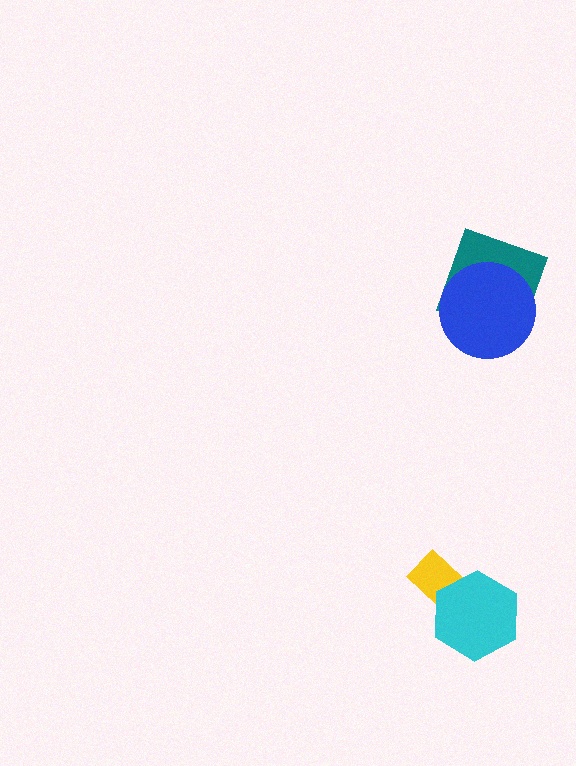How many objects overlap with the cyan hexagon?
1 object overlaps with the cyan hexagon.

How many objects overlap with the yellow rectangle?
1 object overlaps with the yellow rectangle.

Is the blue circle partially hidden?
No, no other shape covers it.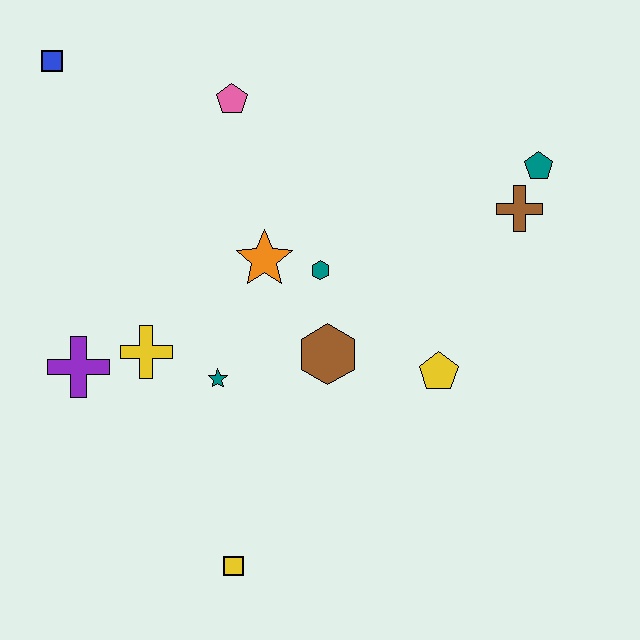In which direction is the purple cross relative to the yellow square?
The purple cross is above the yellow square.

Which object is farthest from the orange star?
The yellow square is farthest from the orange star.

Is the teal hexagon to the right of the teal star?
Yes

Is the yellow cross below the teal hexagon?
Yes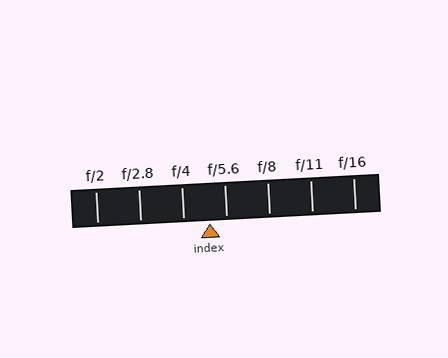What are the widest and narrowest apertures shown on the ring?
The widest aperture shown is f/2 and the narrowest is f/16.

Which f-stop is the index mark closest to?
The index mark is closest to f/5.6.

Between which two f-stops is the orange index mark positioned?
The index mark is between f/4 and f/5.6.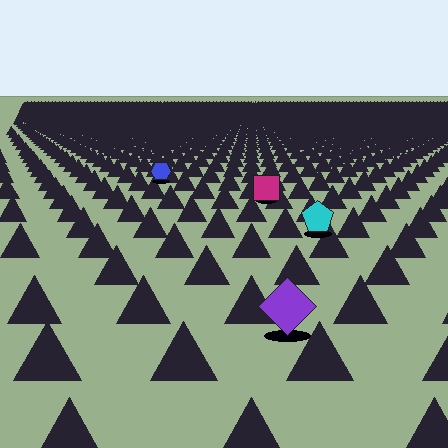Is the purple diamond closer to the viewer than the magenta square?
Yes. The purple diamond is closer — you can tell from the texture gradient: the ground texture is coarser near it.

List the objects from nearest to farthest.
From nearest to farthest: the purple diamond, the cyan pentagon, the magenta square, the blue hexagon.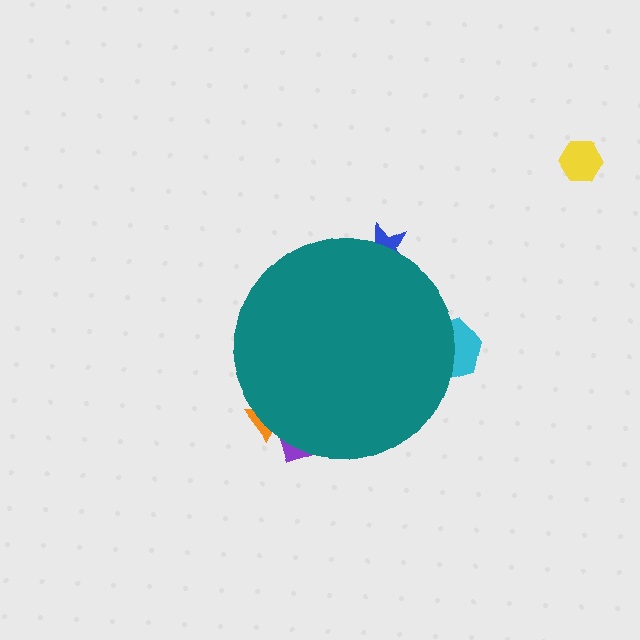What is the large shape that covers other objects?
A teal circle.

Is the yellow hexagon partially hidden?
No, the yellow hexagon is fully visible.